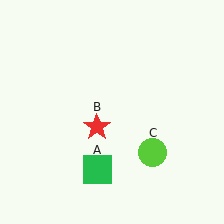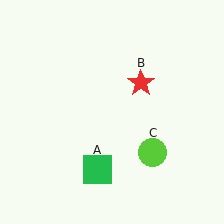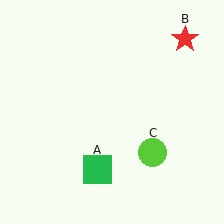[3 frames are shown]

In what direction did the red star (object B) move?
The red star (object B) moved up and to the right.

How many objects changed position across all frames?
1 object changed position: red star (object B).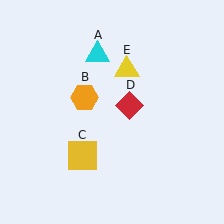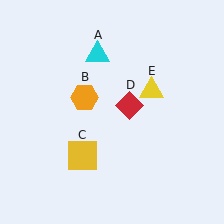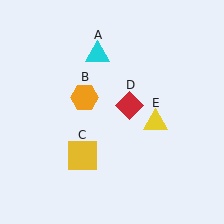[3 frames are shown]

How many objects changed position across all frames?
1 object changed position: yellow triangle (object E).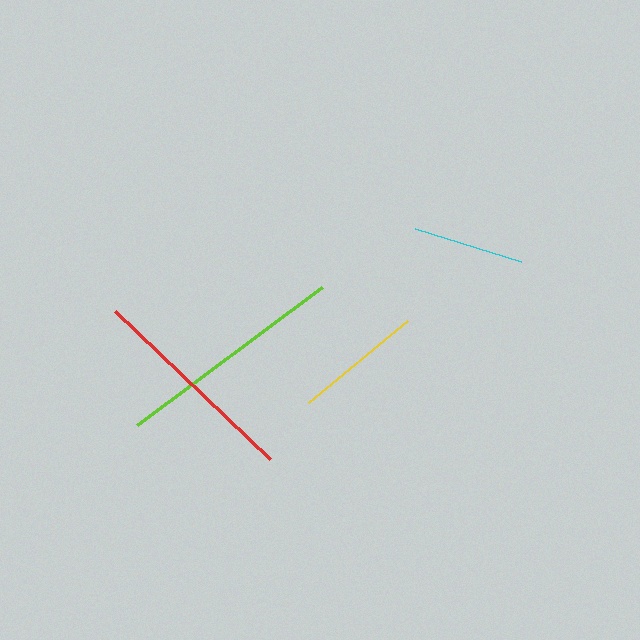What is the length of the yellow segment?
The yellow segment is approximately 128 pixels long.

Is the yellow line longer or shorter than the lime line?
The lime line is longer than the yellow line.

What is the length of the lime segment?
The lime segment is approximately 231 pixels long.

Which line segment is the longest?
The lime line is the longest at approximately 231 pixels.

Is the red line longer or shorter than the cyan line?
The red line is longer than the cyan line.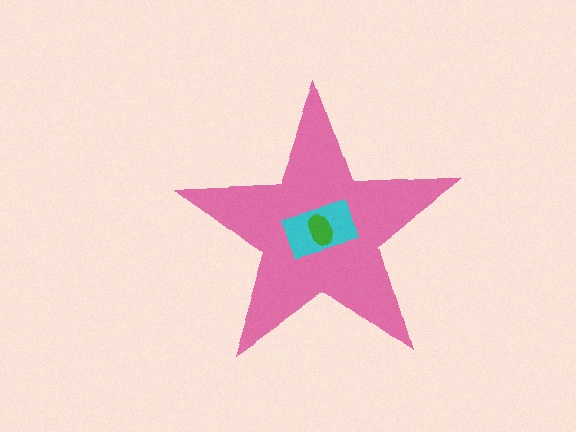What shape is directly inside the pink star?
The cyan rectangle.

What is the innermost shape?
The green ellipse.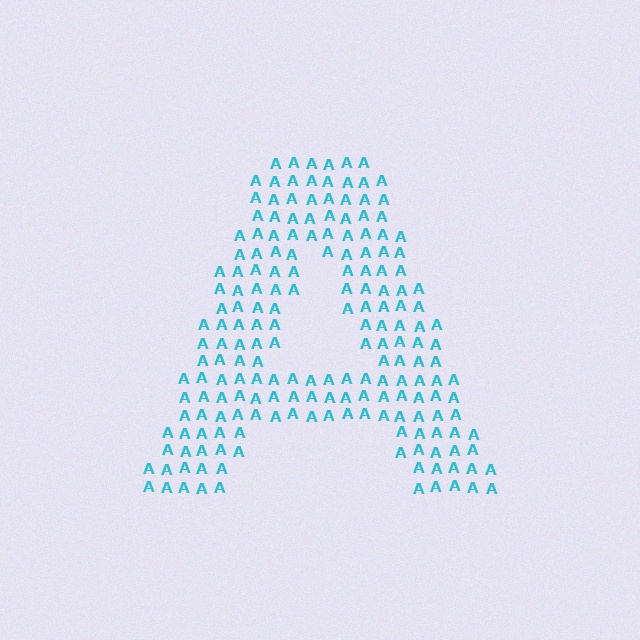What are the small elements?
The small elements are letter A's.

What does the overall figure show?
The overall figure shows the letter A.